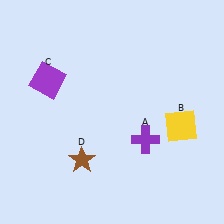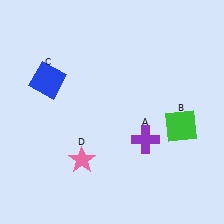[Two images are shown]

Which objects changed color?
B changed from yellow to green. C changed from purple to blue. D changed from brown to pink.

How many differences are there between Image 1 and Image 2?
There are 3 differences between the two images.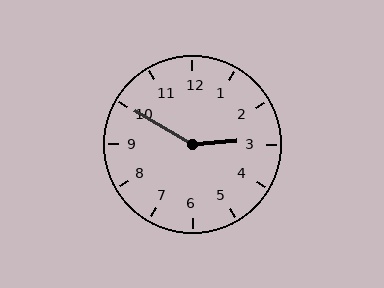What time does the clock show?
2:50.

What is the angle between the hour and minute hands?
Approximately 145 degrees.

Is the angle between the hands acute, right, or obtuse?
It is obtuse.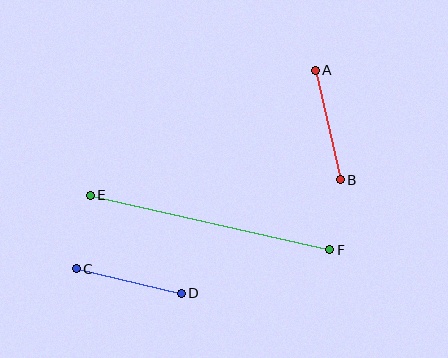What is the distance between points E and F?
The distance is approximately 245 pixels.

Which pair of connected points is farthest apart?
Points E and F are farthest apart.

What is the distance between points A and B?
The distance is approximately 113 pixels.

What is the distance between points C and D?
The distance is approximately 108 pixels.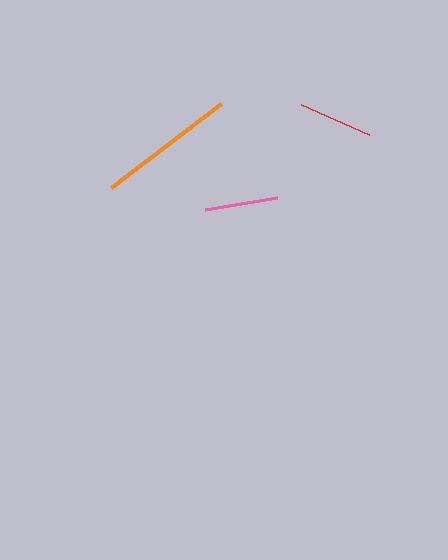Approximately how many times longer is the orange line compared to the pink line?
The orange line is approximately 1.9 times the length of the pink line.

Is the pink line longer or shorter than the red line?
The red line is longer than the pink line.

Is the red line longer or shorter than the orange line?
The orange line is longer than the red line.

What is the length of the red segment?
The red segment is approximately 74 pixels long.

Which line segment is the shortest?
The pink line is the shortest at approximately 73 pixels.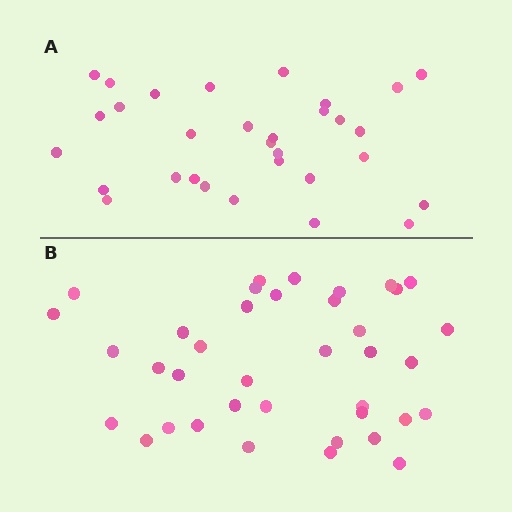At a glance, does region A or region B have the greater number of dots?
Region B (the bottom region) has more dots.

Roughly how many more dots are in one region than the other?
Region B has roughly 8 or so more dots than region A.